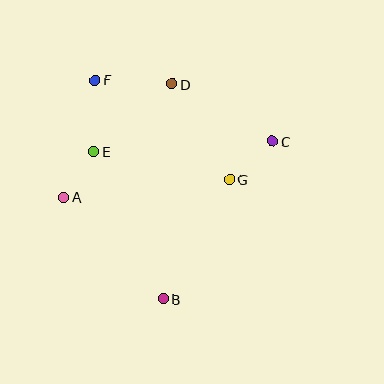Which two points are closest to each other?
Points A and E are closest to each other.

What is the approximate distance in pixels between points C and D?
The distance between C and D is approximately 115 pixels.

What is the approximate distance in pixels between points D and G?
The distance between D and G is approximately 111 pixels.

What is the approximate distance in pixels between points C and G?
The distance between C and G is approximately 58 pixels.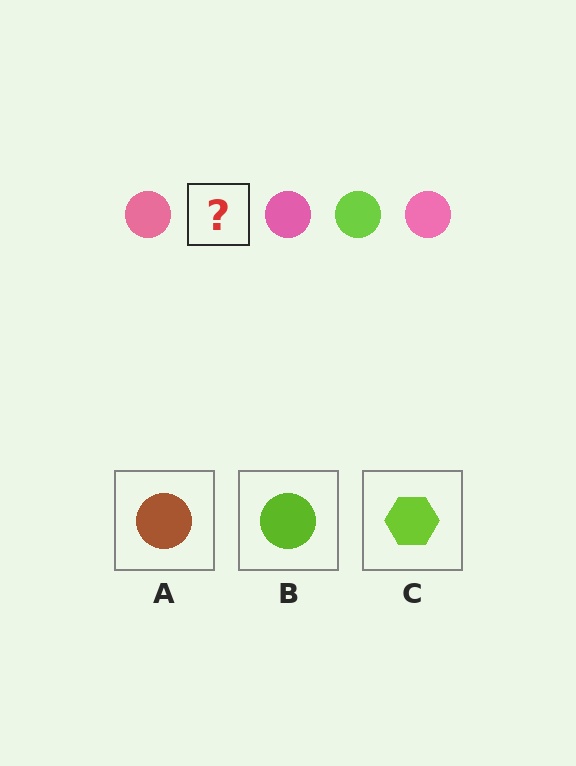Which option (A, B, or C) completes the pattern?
B.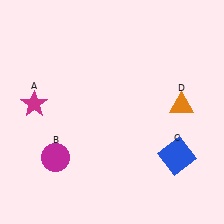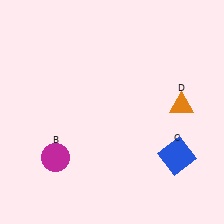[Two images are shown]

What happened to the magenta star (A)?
The magenta star (A) was removed in Image 2. It was in the top-left area of Image 1.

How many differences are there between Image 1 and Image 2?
There is 1 difference between the two images.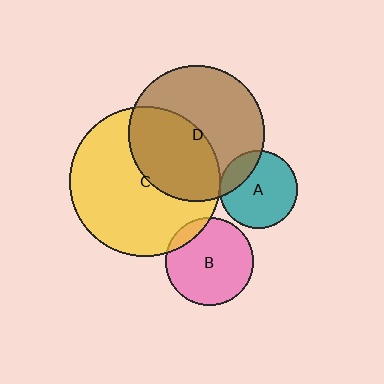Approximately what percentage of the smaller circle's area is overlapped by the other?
Approximately 45%.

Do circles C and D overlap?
Yes.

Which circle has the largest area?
Circle C (yellow).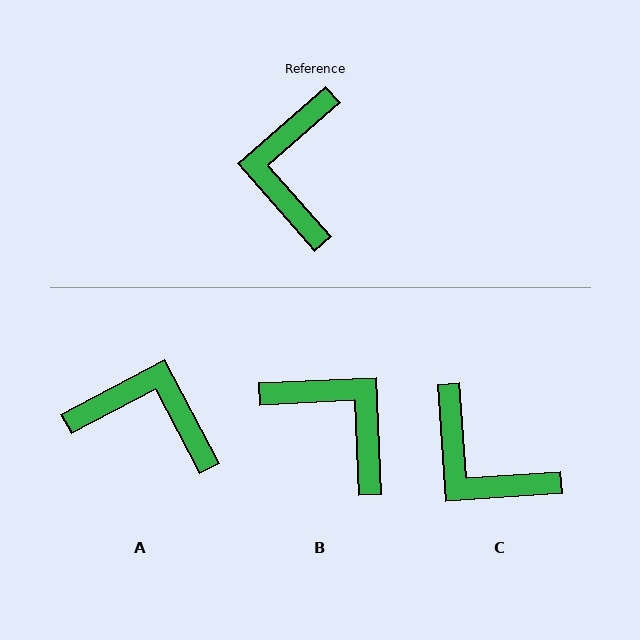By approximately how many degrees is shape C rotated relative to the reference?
Approximately 53 degrees counter-clockwise.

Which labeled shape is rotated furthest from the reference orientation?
B, about 129 degrees away.